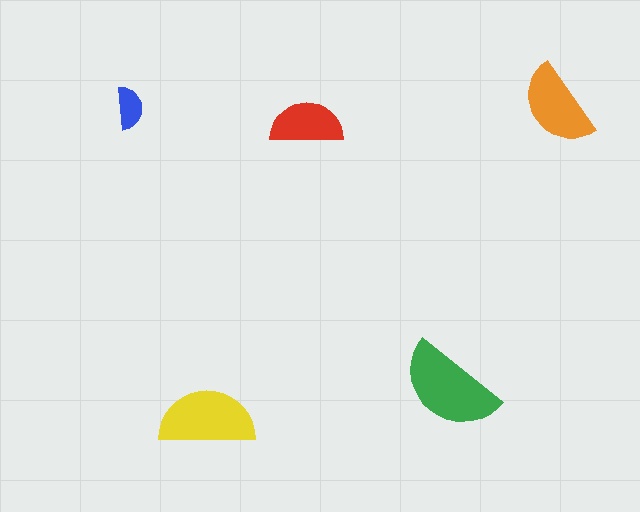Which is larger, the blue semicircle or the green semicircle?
The green one.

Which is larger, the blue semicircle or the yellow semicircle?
The yellow one.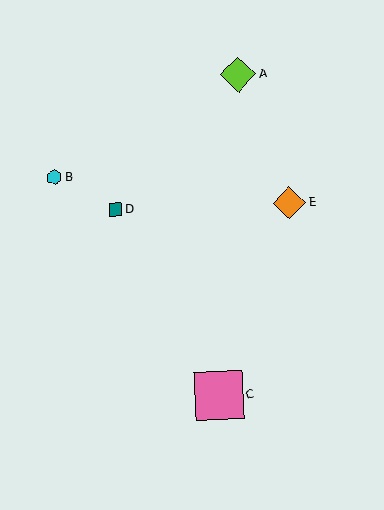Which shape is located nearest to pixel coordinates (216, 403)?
The pink square (labeled C) at (219, 396) is nearest to that location.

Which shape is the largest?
The pink square (labeled C) is the largest.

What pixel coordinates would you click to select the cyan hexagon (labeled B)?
Click at (54, 177) to select the cyan hexagon B.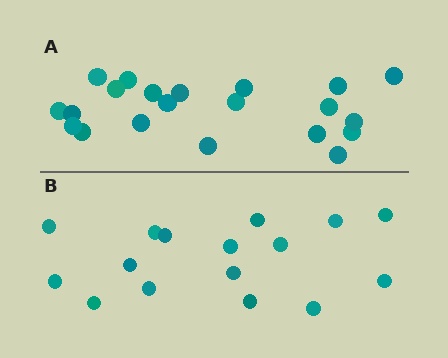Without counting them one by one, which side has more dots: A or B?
Region A (the top region) has more dots.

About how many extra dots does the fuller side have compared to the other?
Region A has about 5 more dots than region B.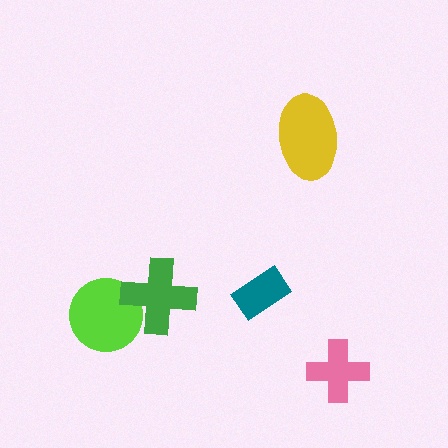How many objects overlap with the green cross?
1 object overlaps with the green cross.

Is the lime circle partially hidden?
Yes, it is partially covered by another shape.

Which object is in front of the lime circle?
The green cross is in front of the lime circle.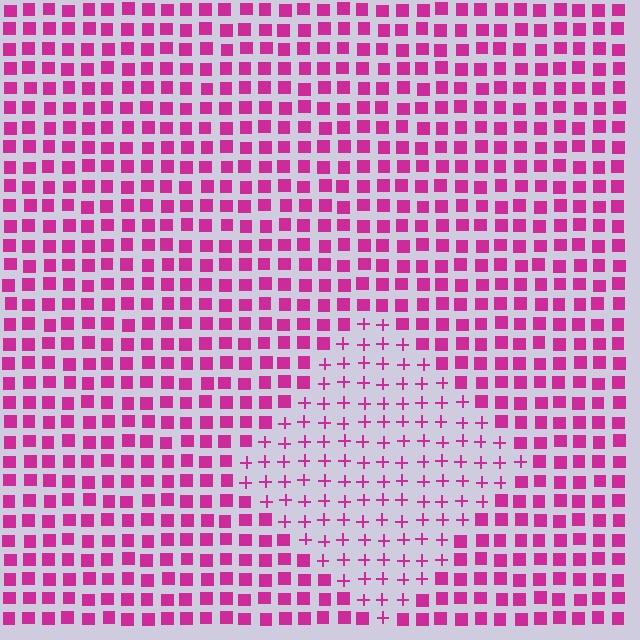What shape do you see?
I see a diamond.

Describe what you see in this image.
The image is filled with small magenta elements arranged in a uniform grid. A diamond-shaped region contains plus signs, while the surrounding area contains squares. The boundary is defined purely by the change in element shape.